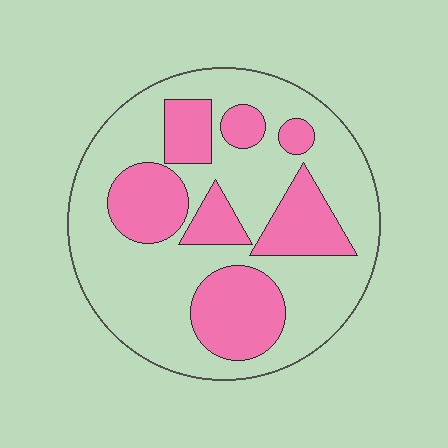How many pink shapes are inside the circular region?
7.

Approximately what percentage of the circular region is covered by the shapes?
Approximately 35%.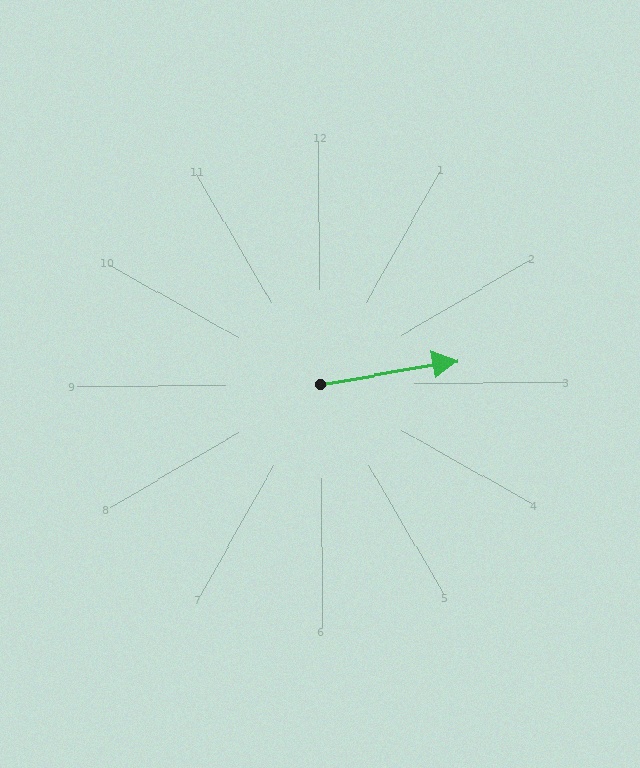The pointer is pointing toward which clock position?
Roughly 3 o'clock.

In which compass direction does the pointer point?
East.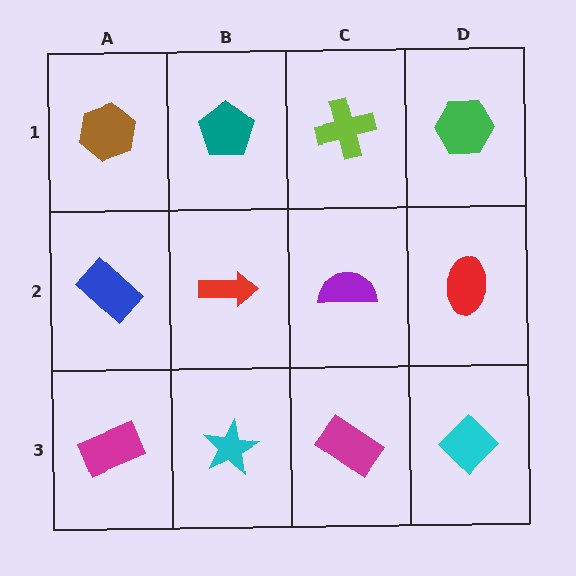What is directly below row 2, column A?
A magenta rectangle.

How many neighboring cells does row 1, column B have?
3.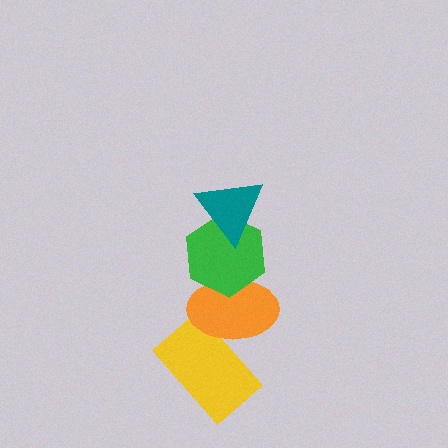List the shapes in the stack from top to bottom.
From top to bottom: the teal triangle, the green hexagon, the orange ellipse, the yellow rectangle.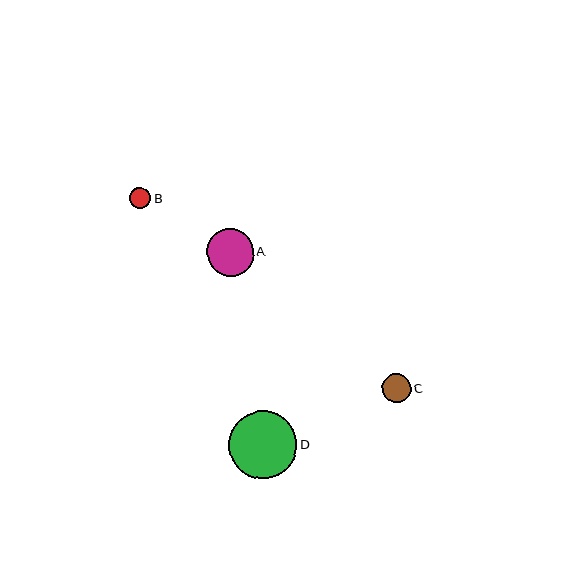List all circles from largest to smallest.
From largest to smallest: D, A, C, B.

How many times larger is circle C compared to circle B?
Circle C is approximately 1.3 times the size of circle B.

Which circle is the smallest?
Circle B is the smallest with a size of approximately 21 pixels.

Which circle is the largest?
Circle D is the largest with a size of approximately 68 pixels.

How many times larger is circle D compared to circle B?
Circle D is approximately 3.2 times the size of circle B.